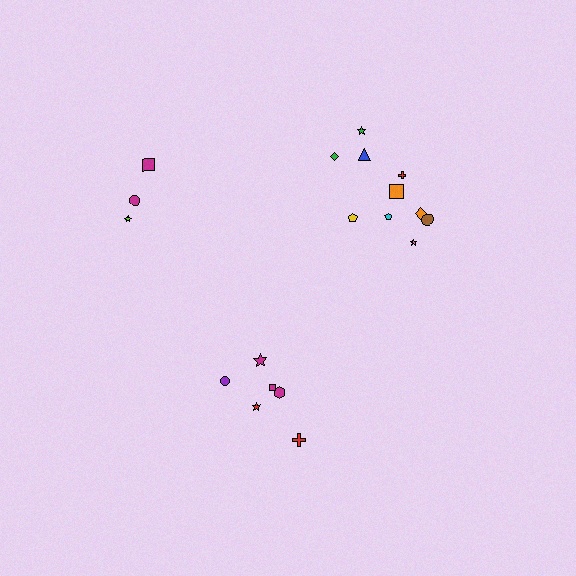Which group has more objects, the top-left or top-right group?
The top-right group.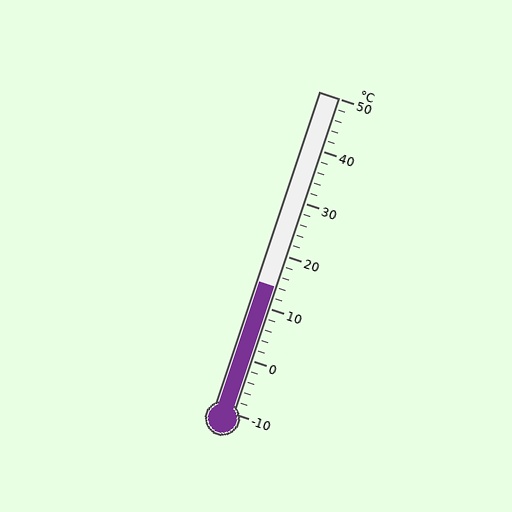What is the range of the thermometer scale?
The thermometer scale ranges from -10°C to 50°C.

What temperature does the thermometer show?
The thermometer shows approximately 14°C.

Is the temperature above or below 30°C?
The temperature is below 30°C.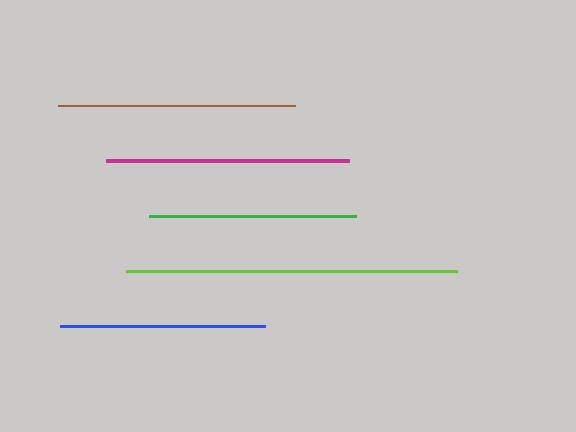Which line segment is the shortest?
The blue line is the shortest at approximately 205 pixels.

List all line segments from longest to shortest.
From longest to shortest: lime, magenta, brown, green, blue.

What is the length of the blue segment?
The blue segment is approximately 205 pixels long.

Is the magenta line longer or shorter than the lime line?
The lime line is longer than the magenta line.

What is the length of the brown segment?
The brown segment is approximately 237 pixels long.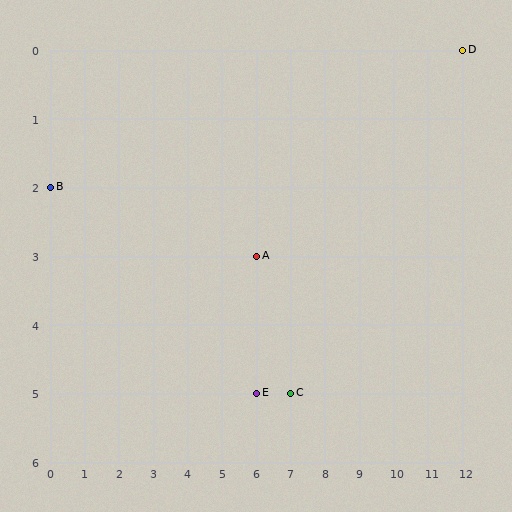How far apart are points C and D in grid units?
Points C and D are 5 columns and 5 rows apart (about 7.1 grid units diagonally).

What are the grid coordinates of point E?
Point E is at grid coordinates (6, 5).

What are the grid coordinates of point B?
Point B is at grid coordinates (0, 2).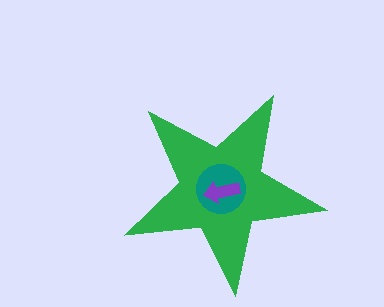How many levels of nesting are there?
3.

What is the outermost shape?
The green star.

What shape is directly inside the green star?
The teal circle.